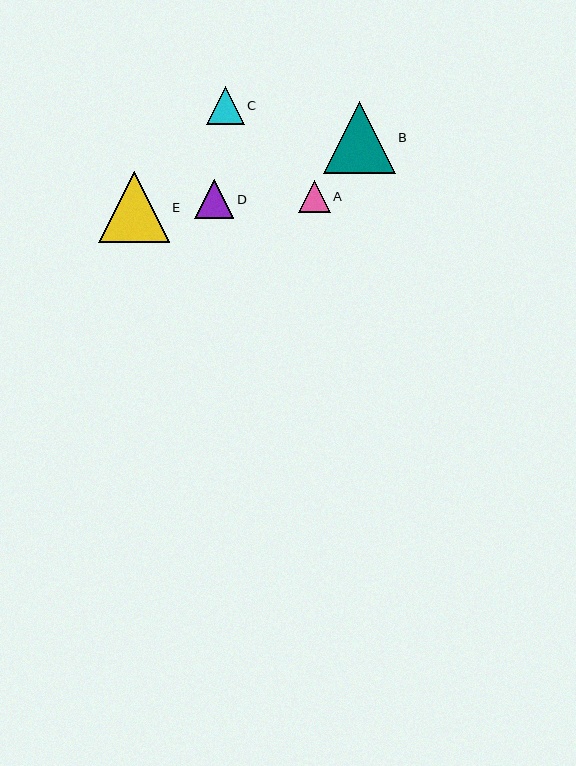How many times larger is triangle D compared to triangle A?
Triangle D is approximately 1.2 times the size of triangle A.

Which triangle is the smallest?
Triangle A is the smallest with a size of approximately 32 pixels.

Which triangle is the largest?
Triangle B is the largest with a size of approximately 72 pixels.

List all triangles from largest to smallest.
From largest to smallest: B, E, D, C, A.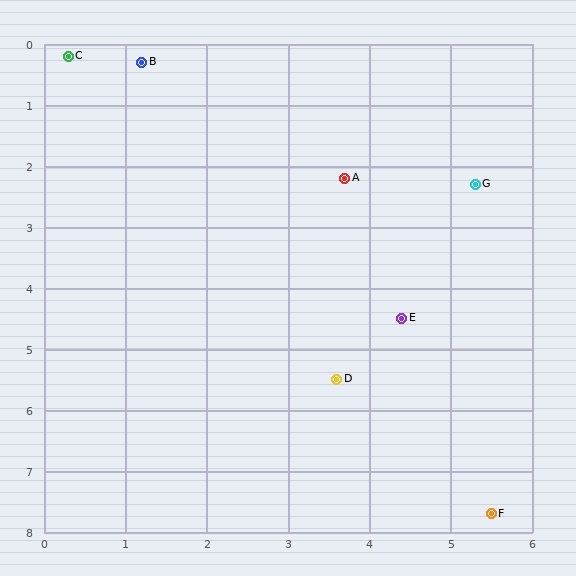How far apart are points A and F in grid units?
Points A and F are about 5.8 grid units apart.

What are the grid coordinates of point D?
Point D is at approximately (3.6, 5.5).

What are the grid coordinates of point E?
Point E is at approximately (4.4, 4.5).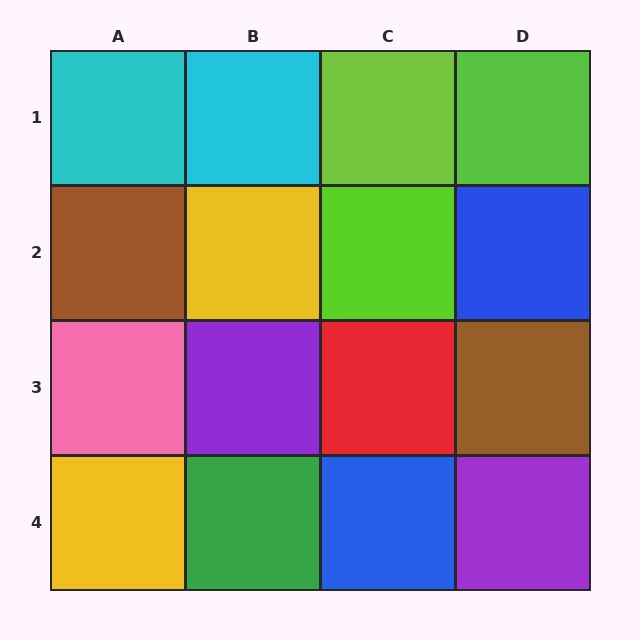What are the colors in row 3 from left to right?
Pink, purple, red, brown.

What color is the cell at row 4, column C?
Blue.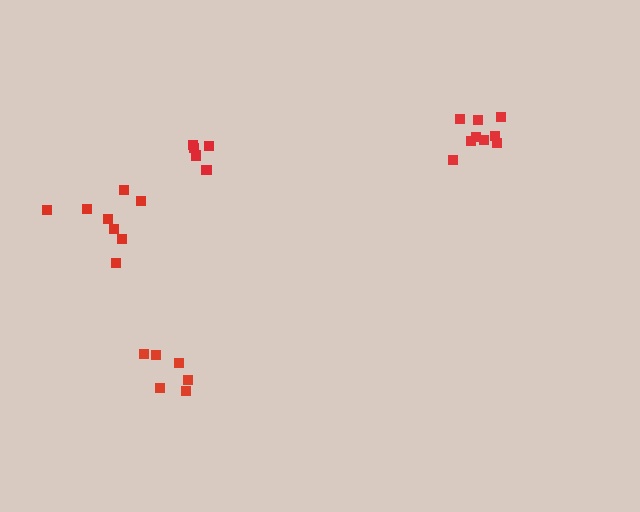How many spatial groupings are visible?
There are 4 spatial groupings.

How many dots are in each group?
Group 1: 6 dots, Group 2: 6 dots, Group 3: 9 dots, Group 4: 8 dots (29 total).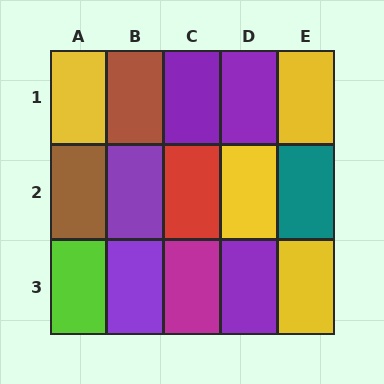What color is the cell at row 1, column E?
Yellow.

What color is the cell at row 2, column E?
Teal.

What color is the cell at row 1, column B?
Brown.